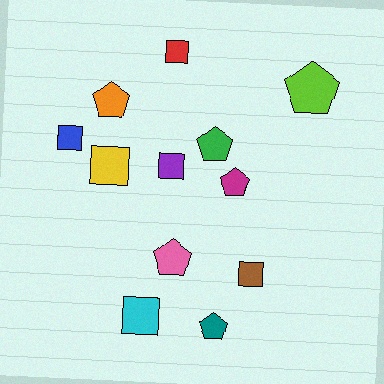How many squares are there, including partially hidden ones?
There are 6 squares.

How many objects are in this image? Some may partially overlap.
There are 12 objects.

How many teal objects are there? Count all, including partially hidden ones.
There is 1 teal object.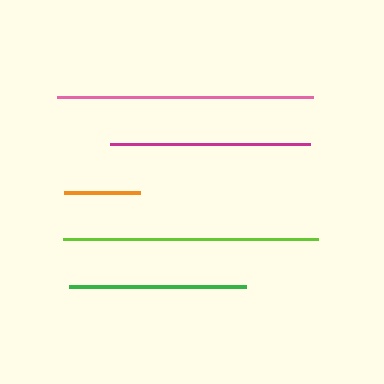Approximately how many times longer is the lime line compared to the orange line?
The lime line is approximately 3.4 times the length of the orange line.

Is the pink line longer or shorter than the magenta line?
The pink line is longer than the magenta line.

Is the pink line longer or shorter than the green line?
The pink line is longer than the green line.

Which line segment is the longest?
The pink line is the longest at approximately 256 pixels.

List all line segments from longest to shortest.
From longest to shortest: pink, lime, magenta, green, orange.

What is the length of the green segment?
The green segment is approximately 177 pixels long.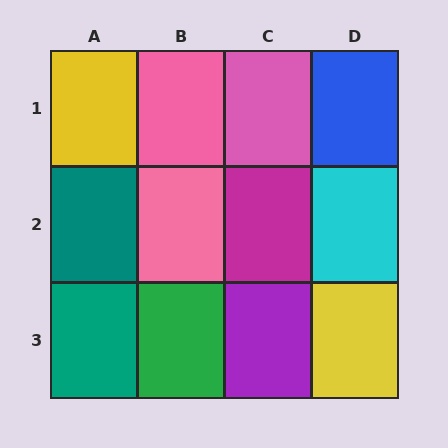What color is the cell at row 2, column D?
Cyan.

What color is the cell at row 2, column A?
Teal.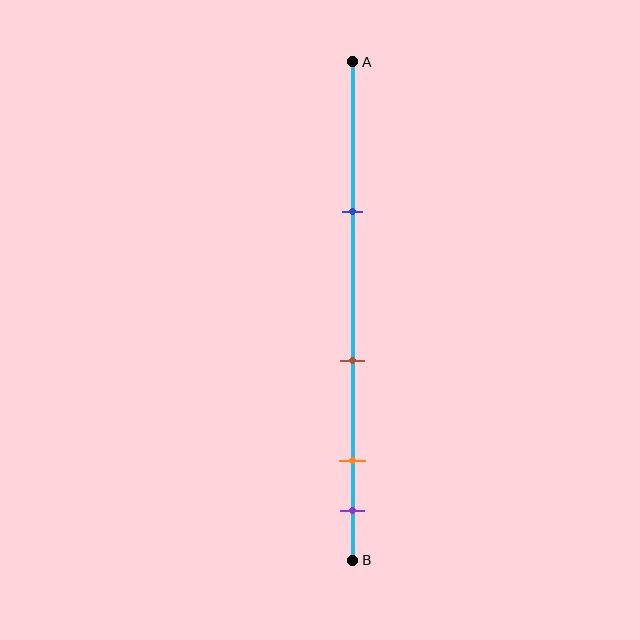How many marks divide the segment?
There are 4 marks dividing the segment.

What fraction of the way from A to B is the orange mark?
The orange mark is approximately 80% (0.8) of the way from A to B.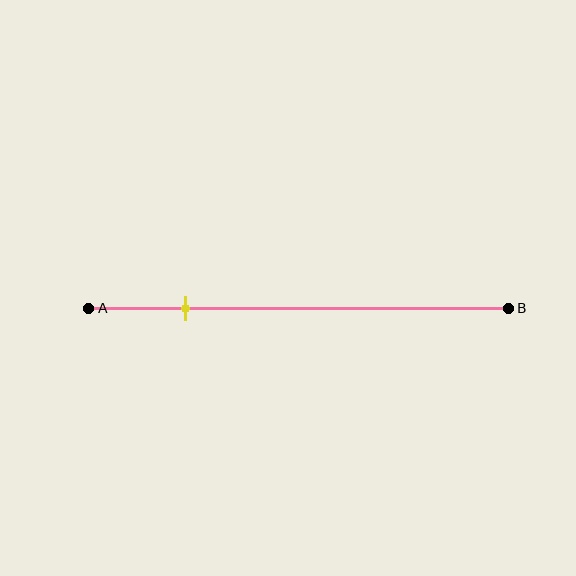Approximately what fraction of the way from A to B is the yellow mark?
The yellow mark is approximately 25% of the way from A to B.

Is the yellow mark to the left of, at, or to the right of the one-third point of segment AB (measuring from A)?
The yellow mark is to the left of the one-third point of segment AB.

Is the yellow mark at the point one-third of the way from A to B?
No, the mark is at about 25% from A, not at the 33% one-third point.